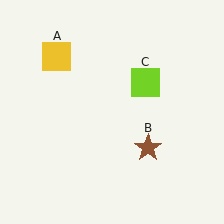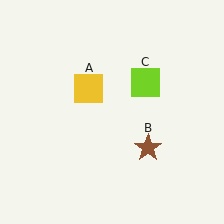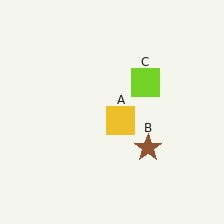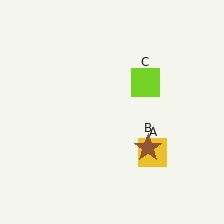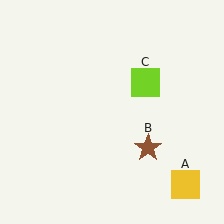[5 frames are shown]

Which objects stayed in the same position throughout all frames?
Brown star (object B) and lime square (object C) remained stationary.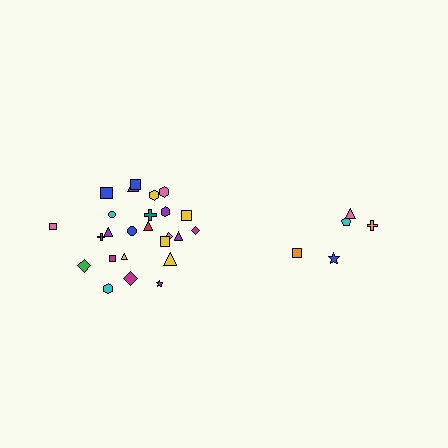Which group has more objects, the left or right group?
The left group.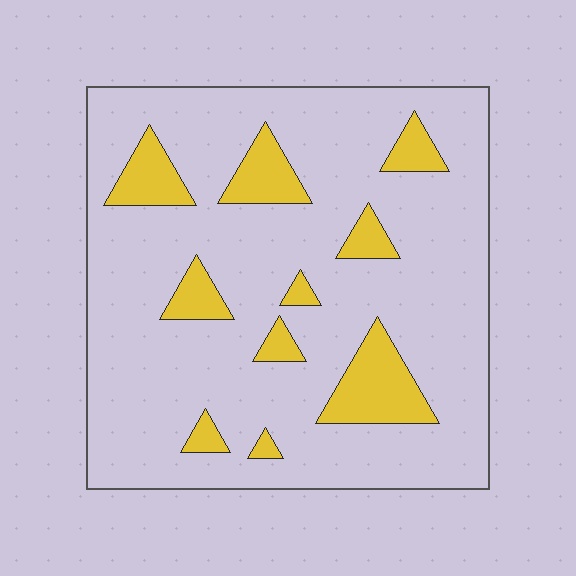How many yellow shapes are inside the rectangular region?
10.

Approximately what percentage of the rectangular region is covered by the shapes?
Approximately 15%.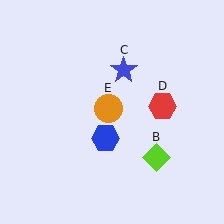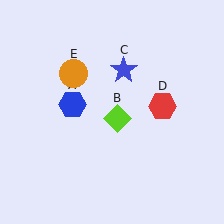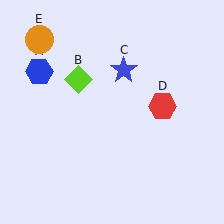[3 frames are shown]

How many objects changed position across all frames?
3 objects changed position: blue hexagon (object A), lime diamond (object B), orange circle (object E).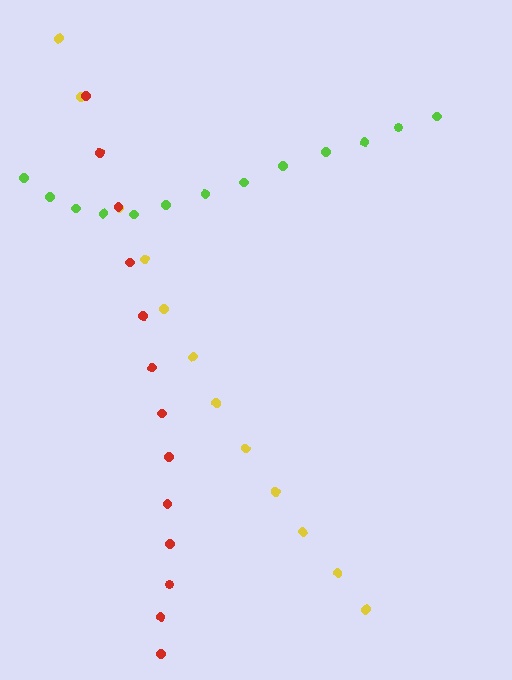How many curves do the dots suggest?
There are 3 distinct paths.